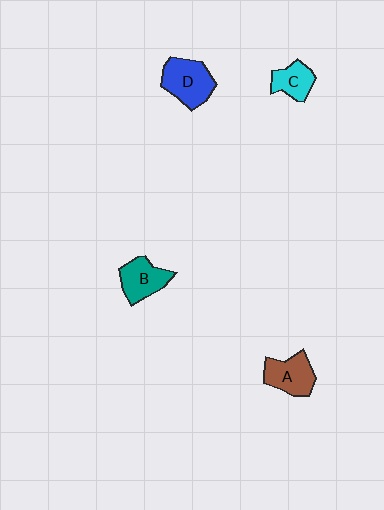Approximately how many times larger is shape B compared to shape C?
Approximately 1.3 times.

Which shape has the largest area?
Shape D (blue).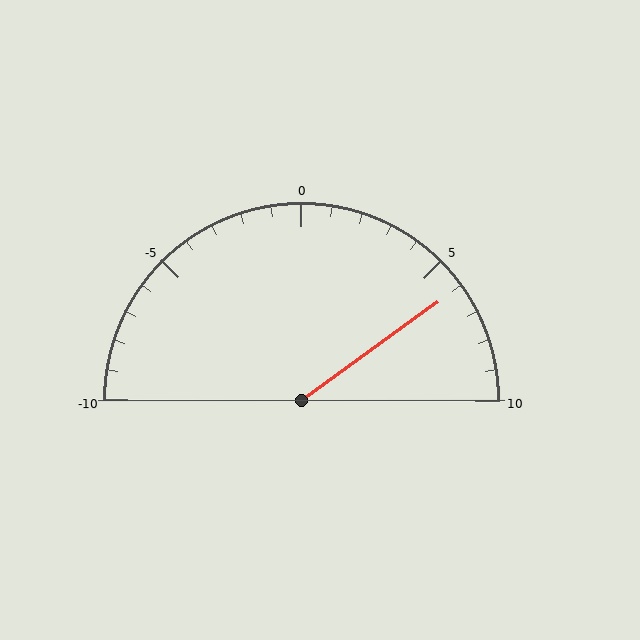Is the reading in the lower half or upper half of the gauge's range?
The reading is in the upper half of the range (-10 to 10).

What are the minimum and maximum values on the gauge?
The gauge ranges from -10 to 10.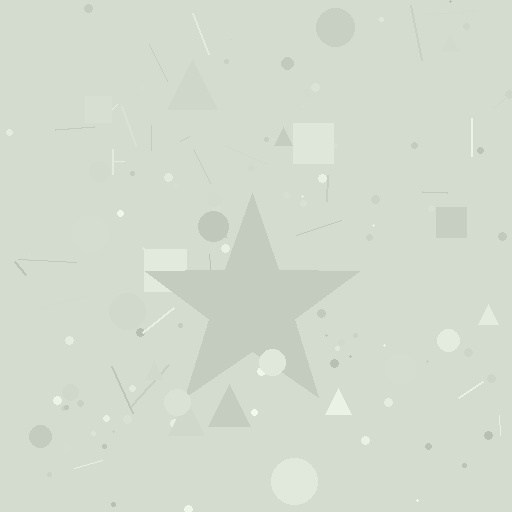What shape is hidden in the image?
A star is hidden in the image.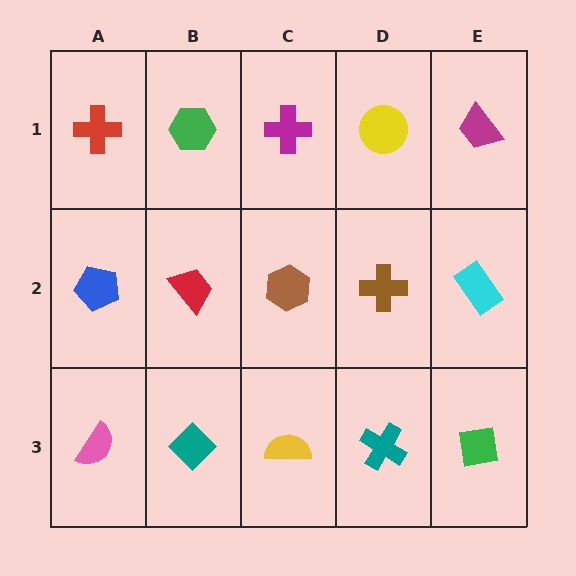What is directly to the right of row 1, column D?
A magenta trapezoid.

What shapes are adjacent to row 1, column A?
A blue pentagon (row 2, column A), a green hexagon (row 1, column B).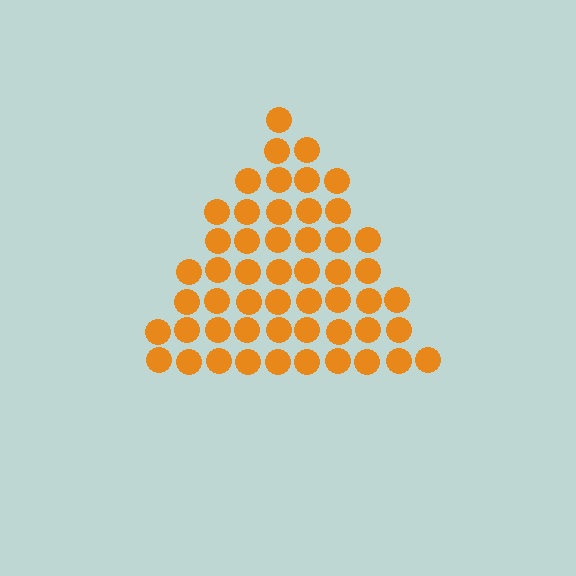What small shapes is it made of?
It is made of small circles.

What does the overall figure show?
The overall figure shows a triangle.